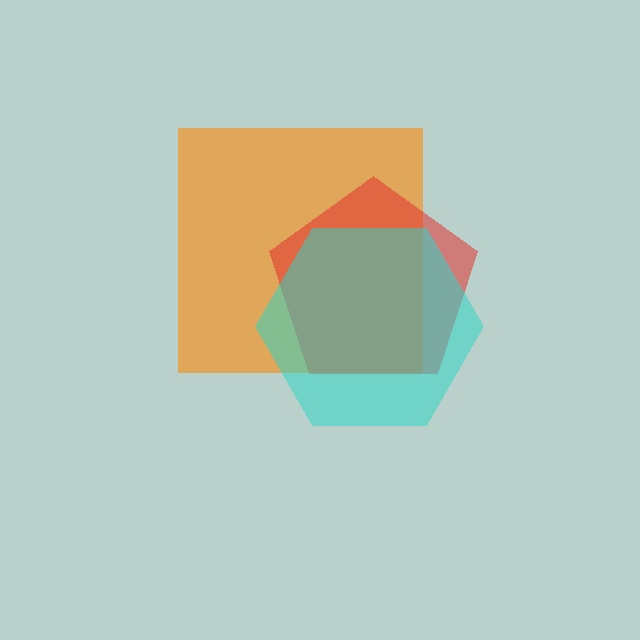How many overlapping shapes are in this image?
There are 3 overlapping shapes in the image.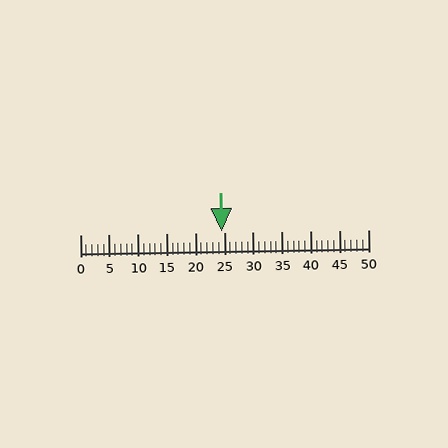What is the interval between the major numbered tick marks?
The major tick marks are spaced 5 units apart.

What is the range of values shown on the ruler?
The ruler shows values from 0 to 50.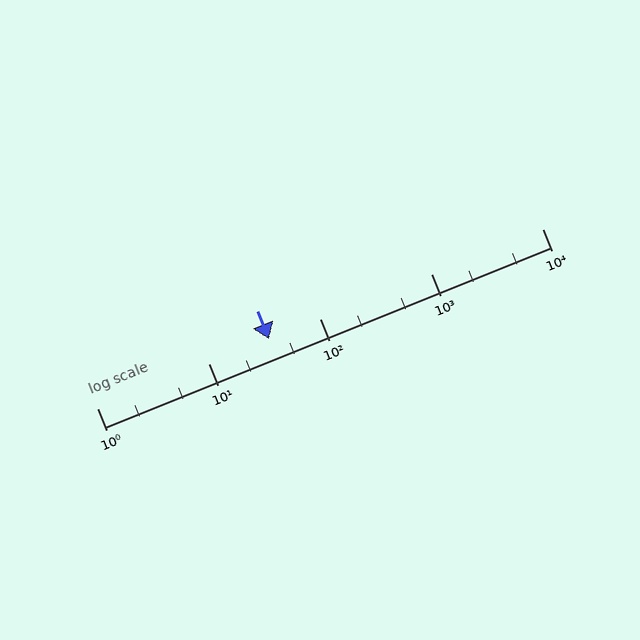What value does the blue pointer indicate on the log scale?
The pointer indicates approximately 35.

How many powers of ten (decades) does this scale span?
The scale spans 4 decades, from 1 to 10000.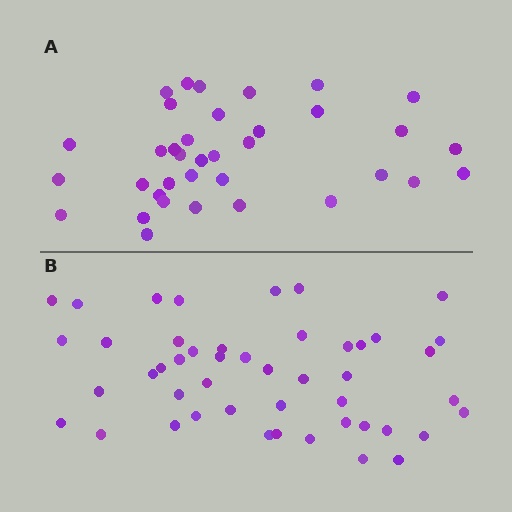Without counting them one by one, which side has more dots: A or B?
Region B (the bottom region) has more dots.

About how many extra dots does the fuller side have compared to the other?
Region B has roughly 12 or so more dots than region A.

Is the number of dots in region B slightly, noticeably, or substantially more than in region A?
Region B has noticeably more, but not dramatically so. The ratio is roughly 1.3 to 1.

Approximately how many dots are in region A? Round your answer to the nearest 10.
About 40 dots. (The exact count is 36, which rounds to 40.)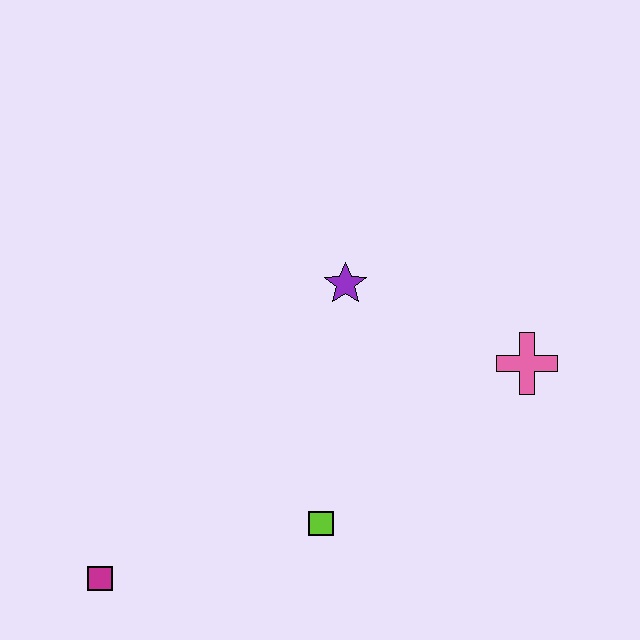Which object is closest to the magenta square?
The lime square is closest to the magenta square.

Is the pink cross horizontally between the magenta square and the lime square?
No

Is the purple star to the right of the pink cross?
No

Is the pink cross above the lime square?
Yes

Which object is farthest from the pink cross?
The magenta square is farthest from the pink cross.